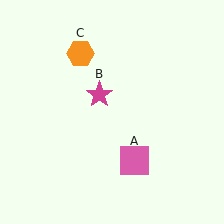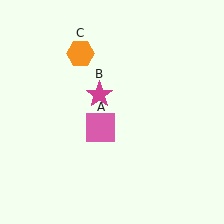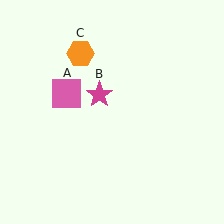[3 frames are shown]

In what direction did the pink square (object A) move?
The pink square (object A) moved up and to the left.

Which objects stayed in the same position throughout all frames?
Magenta star (object B) and orange hexagon (object C) remained stationary.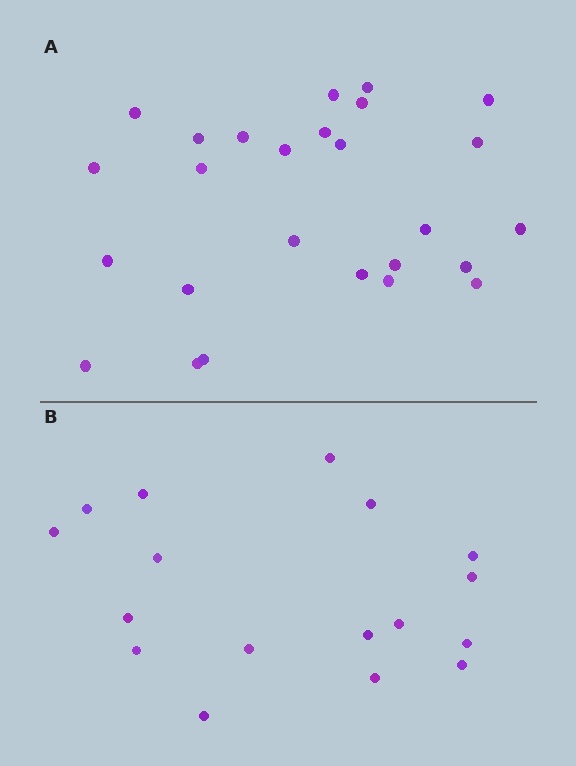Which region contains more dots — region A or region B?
Region A (the top region) has more dots.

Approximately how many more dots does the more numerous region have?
Region A has roughly 8 or so more dots than region B.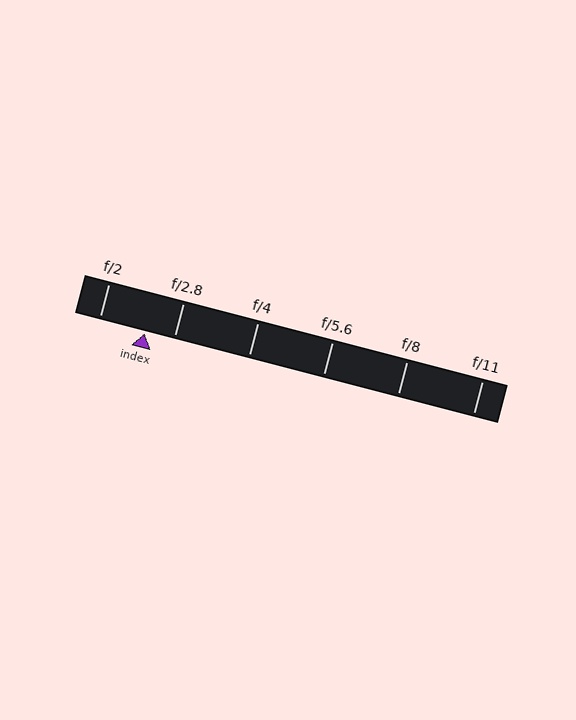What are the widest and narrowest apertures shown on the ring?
The widest aperture shown is f/2 and the narrowest is f/11.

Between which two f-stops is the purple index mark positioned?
The index mark is between f/2 and f/2.8.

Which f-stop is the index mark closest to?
The index mark is closest to f/2.8.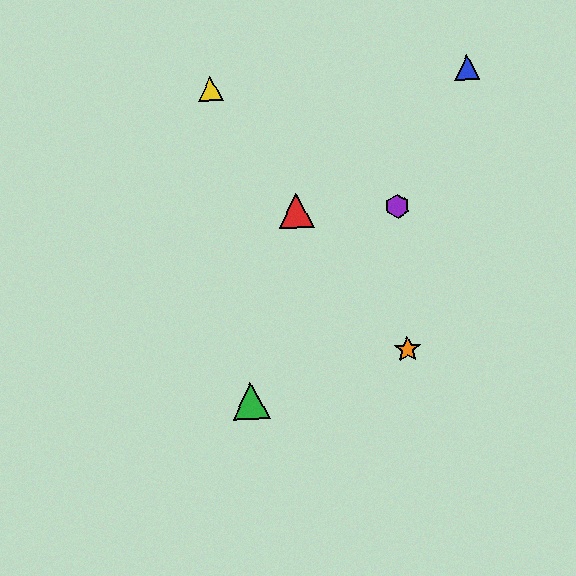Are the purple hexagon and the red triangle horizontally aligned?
Yes, both are at y≈206.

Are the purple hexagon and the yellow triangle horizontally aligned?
No, the purple hexagon is at y≈206 and the yellow triangle is at y≈89.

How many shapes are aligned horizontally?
2 shapes (the red triangle, the purple hexagon) are aligned horizontally.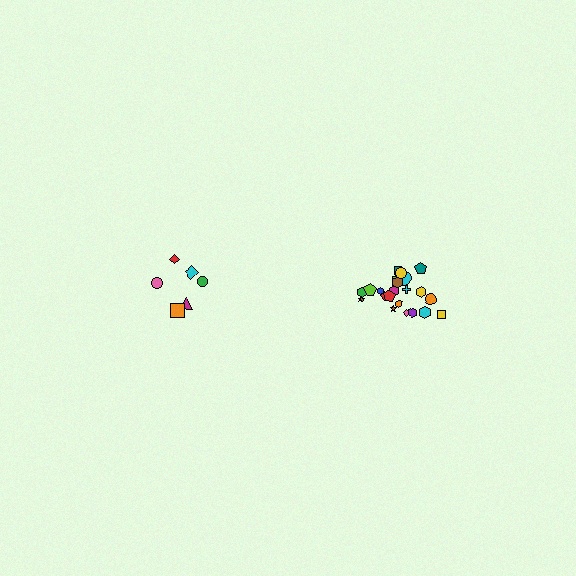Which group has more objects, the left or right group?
The right group.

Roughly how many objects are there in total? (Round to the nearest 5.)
Roughly 30 objects in total.